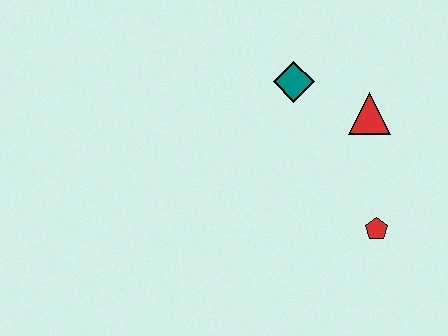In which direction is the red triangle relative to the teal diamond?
The red triangle is to the right of the teal diamond.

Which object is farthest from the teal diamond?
The red pentagon is farthest from the teal diamond.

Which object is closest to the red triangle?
The teal diamond is closest to the red triangle.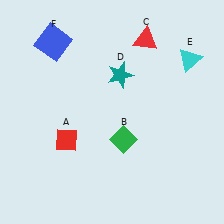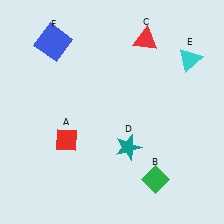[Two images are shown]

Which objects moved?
The objects that moved are: the green diamond (B), the teal star (D).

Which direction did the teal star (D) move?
The teal star (D) moved down.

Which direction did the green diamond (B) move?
The green diamond (B) moved down.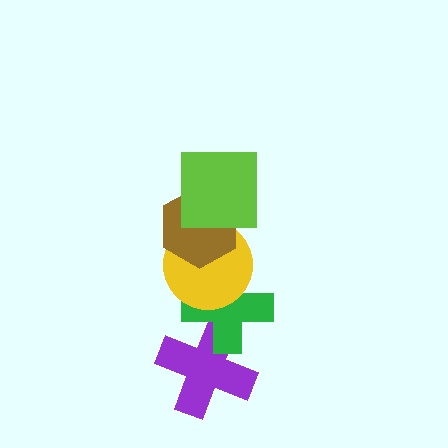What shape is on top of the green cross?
The yellow circle is on top of the green cross.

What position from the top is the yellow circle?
The yellow circle is 3rd from the top.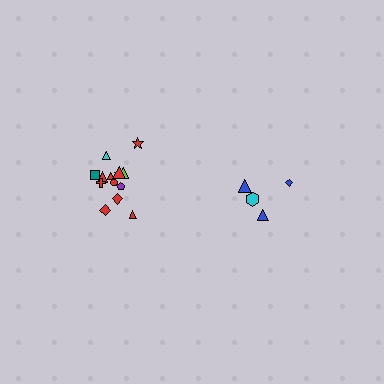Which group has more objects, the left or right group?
The left group.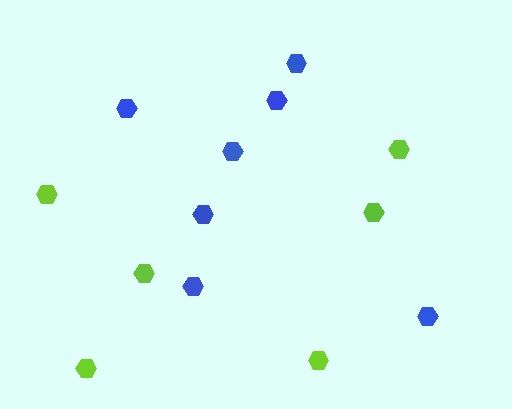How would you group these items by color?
There are 2 groups: one group of lime hexagons (6) and one group of blue hexagons (7).